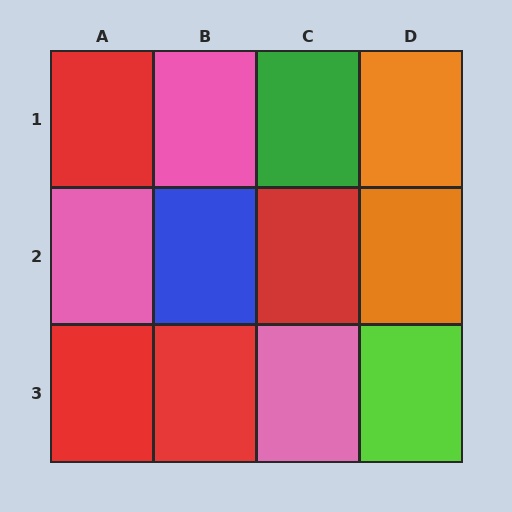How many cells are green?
1 cell is green.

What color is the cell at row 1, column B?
Pink.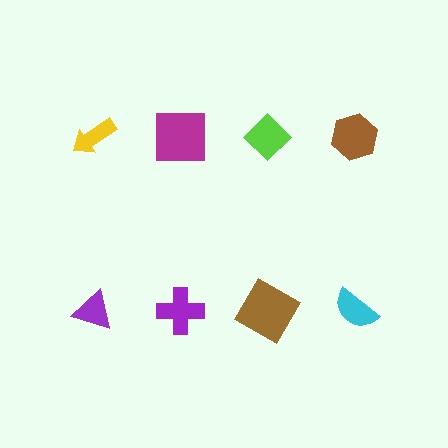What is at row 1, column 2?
A magenta square.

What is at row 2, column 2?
A purple cross.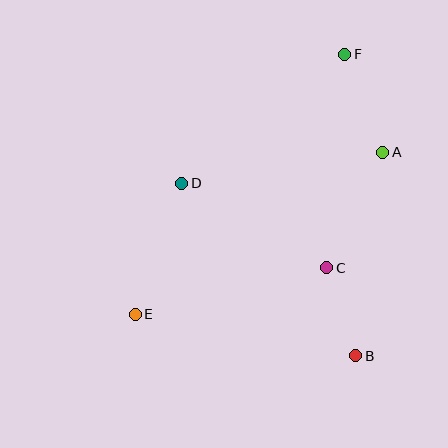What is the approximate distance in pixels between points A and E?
The distance between A and E is approximately 296 pixels.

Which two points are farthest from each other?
Points E and F are farthest from each other.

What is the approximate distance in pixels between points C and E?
The distance between C and E is approximately 197 pixels.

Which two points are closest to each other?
Points B and C are closest to each other.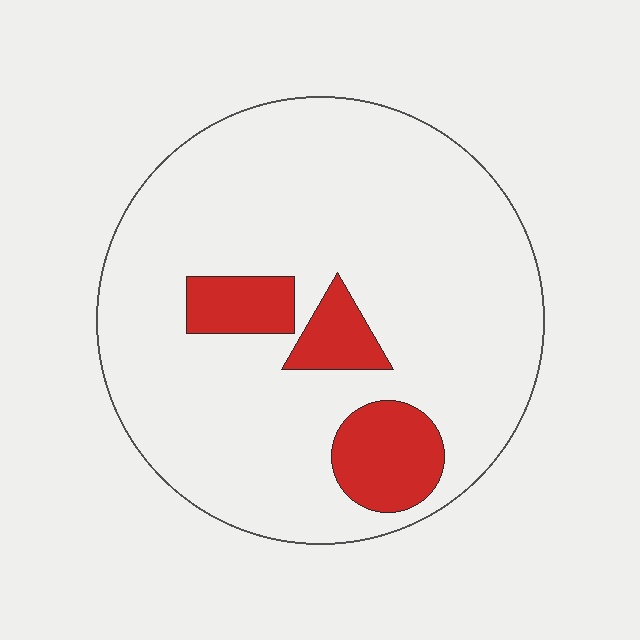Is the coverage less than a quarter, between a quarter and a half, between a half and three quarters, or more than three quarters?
Less than a quarter.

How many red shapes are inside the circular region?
3.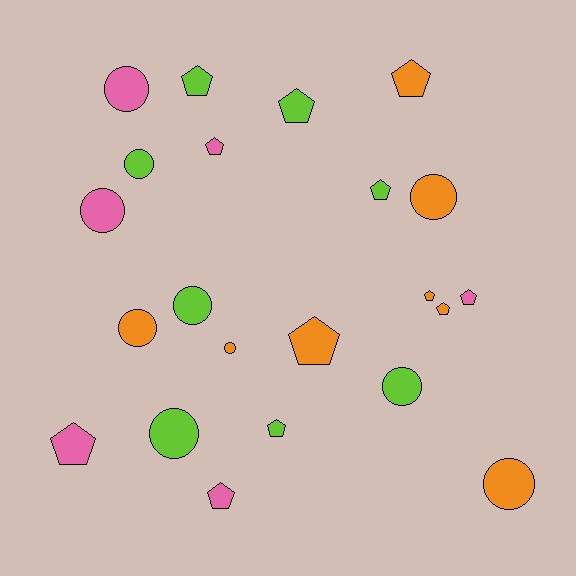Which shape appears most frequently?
Pentagon, with 12 objects.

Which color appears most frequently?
Orange, with 8 objects.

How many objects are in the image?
There are 22 objects.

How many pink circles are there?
There are 2 pink circles.